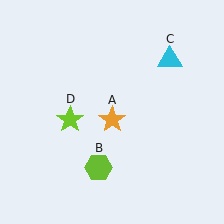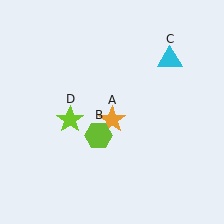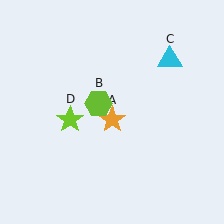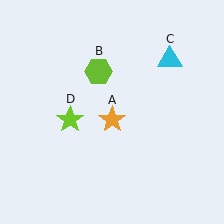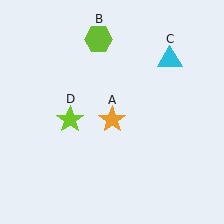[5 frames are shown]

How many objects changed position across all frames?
1 object changed position: lime hexagon (object B).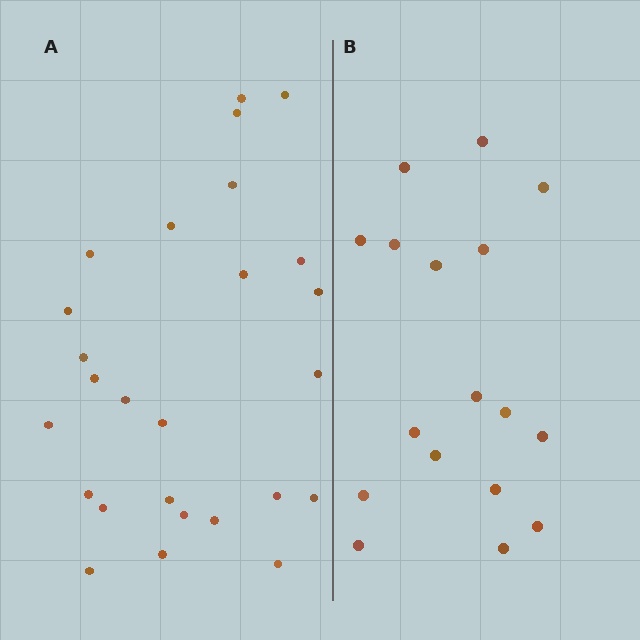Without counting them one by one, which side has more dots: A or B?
Region A (the left region) has more dots.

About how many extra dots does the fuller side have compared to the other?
Region A has roughly 8 or so more dots than region B.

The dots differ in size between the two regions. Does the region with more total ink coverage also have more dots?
No. Region B has more total ink coverage because its dots are larger, but region A actually contains more individual dots. Total area can be misleading — the number of items is what matters here.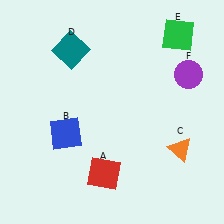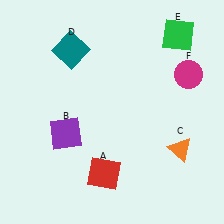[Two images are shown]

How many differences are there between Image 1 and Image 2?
There are 2 differences between the two images.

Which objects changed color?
B changed from blue to purple. F changed from purple to magenta.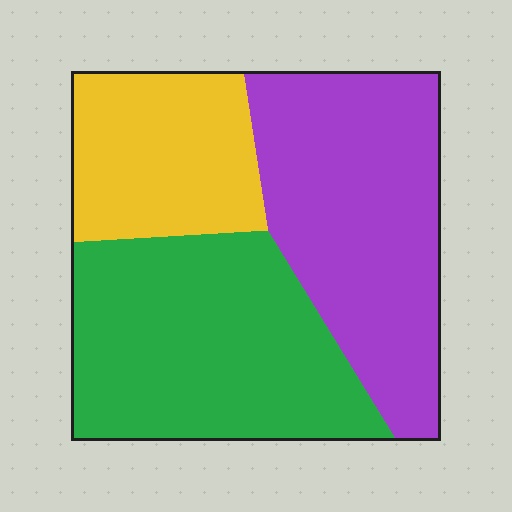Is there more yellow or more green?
Green.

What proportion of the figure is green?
Green covers around 40% of the figure.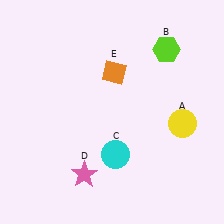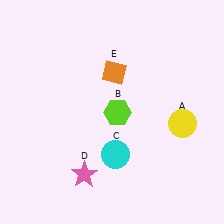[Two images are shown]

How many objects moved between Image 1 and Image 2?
1 object moved between the two images.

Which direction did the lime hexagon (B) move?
The lime hexagon (B) moved down.